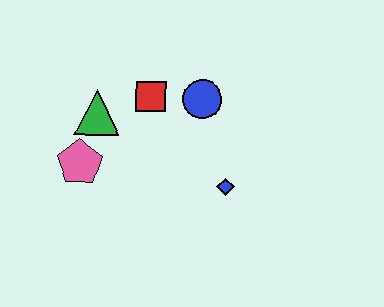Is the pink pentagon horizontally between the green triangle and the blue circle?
No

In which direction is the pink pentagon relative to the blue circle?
The pink pentagon is to the left of the blue circle.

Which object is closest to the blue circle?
The red square is closest to the blue circle.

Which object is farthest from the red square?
The blue diamond is farthest from the red square.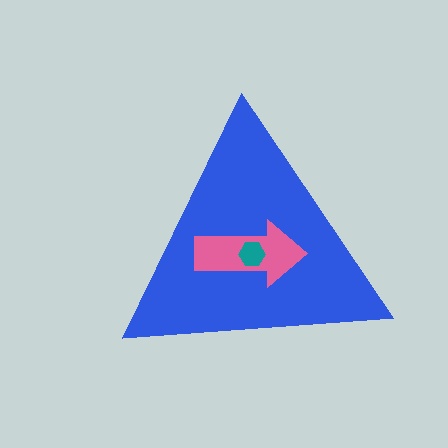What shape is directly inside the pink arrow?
The teal hexagon.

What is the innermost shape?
The teal hexagon.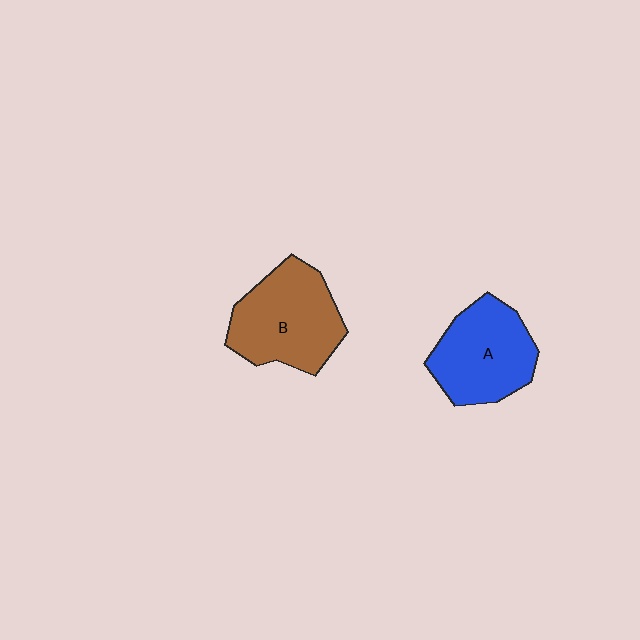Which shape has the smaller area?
Shape A (blue).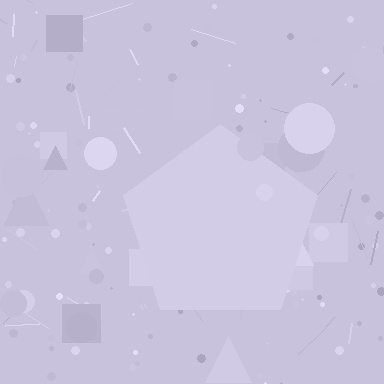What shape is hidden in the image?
A pentagon is hidden in the image.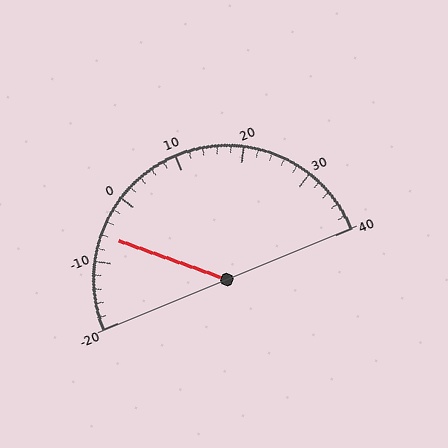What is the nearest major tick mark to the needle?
The nearest major tick mark is -10.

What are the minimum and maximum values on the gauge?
The gauge ranges from -20 to 40.